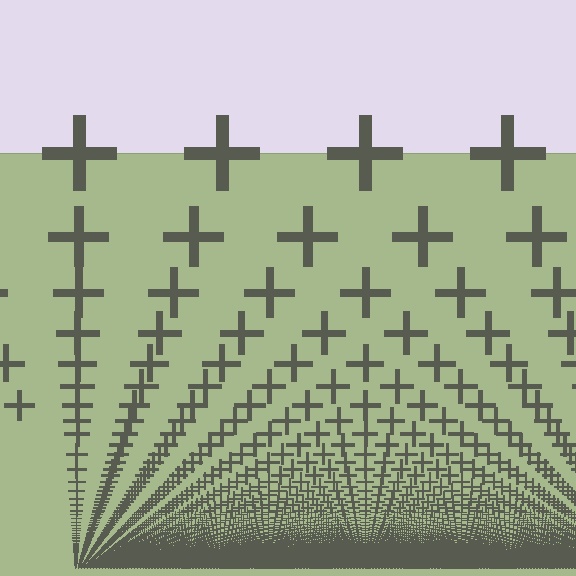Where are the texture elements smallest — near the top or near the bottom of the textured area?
Near the bottom.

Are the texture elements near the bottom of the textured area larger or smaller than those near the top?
Smaller. The gradient is inverted — elements near the bottom are smaller and denser.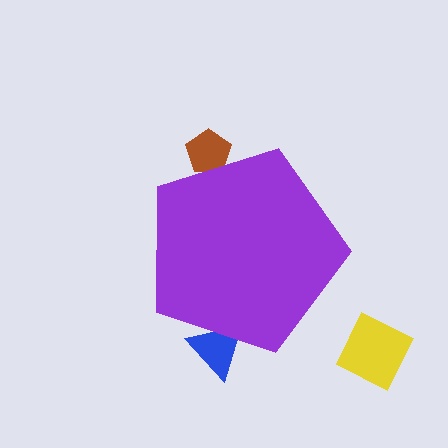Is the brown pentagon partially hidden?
Yes, the brown pentagon is partially hidden behind the purple pentagon.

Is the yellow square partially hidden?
No, the yellow square is fully visible.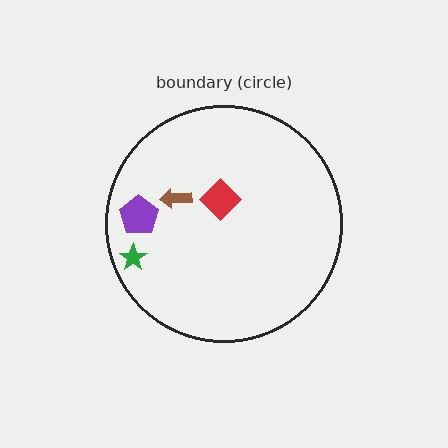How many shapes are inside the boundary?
4 inside, 0 outside.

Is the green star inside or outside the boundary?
Inside.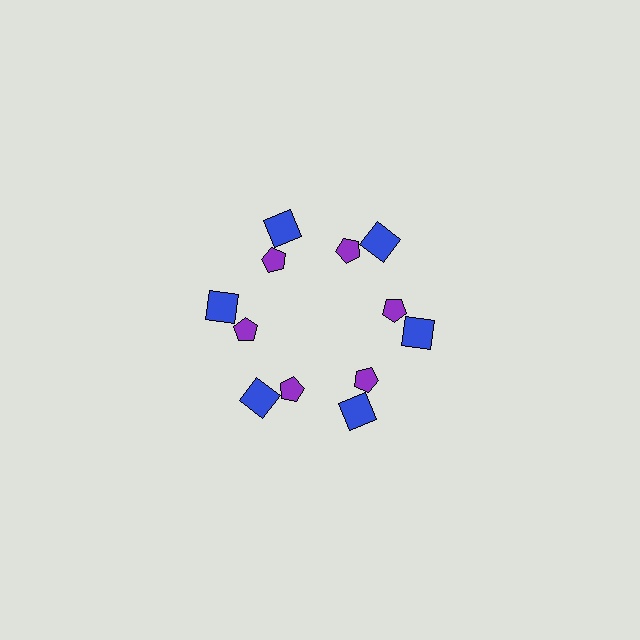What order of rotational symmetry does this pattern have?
This pattern has 6-fold rotational symmetry.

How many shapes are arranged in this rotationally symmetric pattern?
There are 12 shapes, arranged in 6 groups of 2.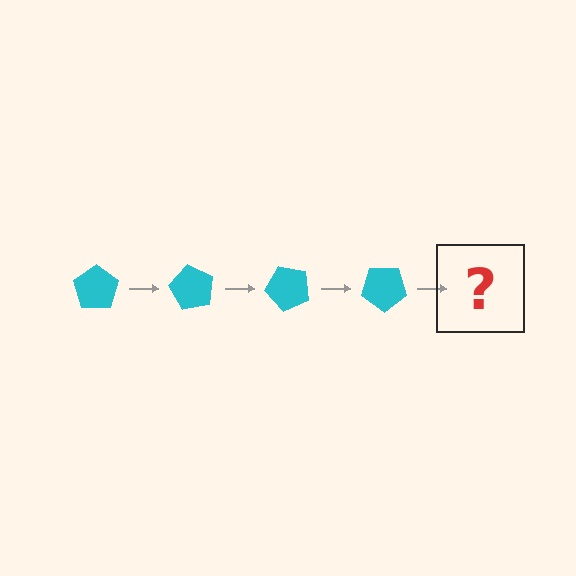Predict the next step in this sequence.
The next step is a cyan pentagon rotated 240 degrees.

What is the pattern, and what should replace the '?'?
The pattern is that the pentagon rotates 60 degrees each step. The '?' should be a cyan pentagon rotated 240 degrees.